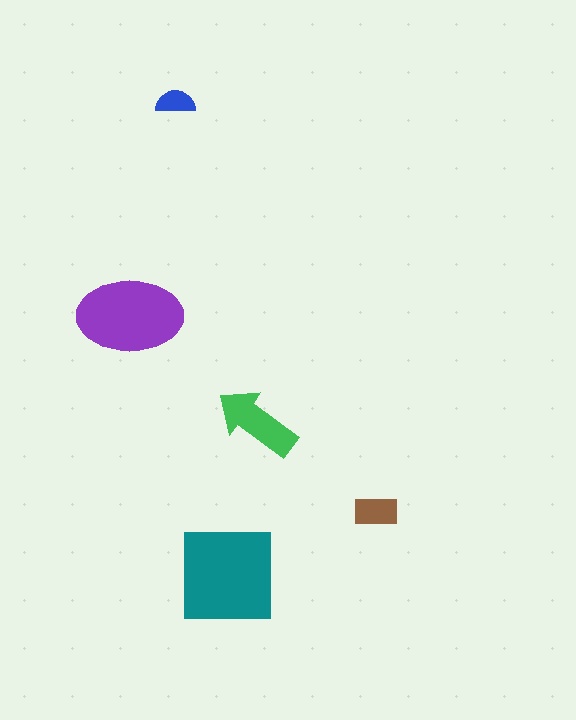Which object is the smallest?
The blue semicircle.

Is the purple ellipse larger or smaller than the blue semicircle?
Larger.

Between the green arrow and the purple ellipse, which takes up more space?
The purple ellipse.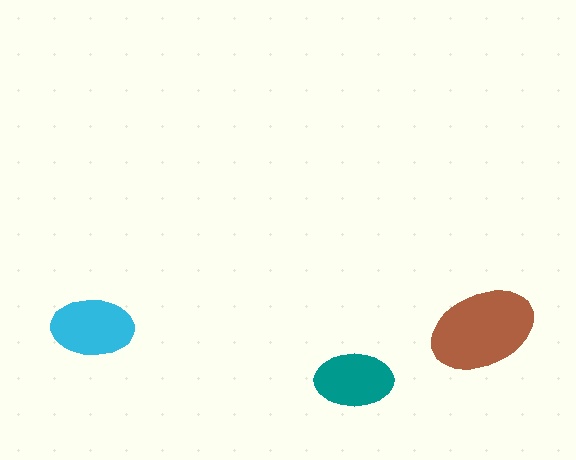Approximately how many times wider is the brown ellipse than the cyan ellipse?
About 1.5 times wider.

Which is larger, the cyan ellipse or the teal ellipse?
The cyan one.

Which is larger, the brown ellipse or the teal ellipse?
The brown one.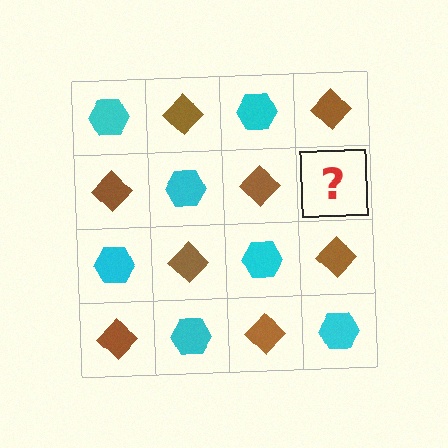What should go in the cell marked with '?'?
The missing cell should contain a cyan hexagon.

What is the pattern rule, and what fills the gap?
The rule is that it alternates cyan hexagon and brown diamond in a checkerboard pattern. The gap should be filled with a cyan hexagon.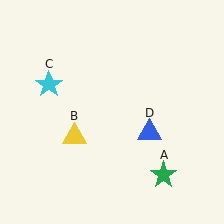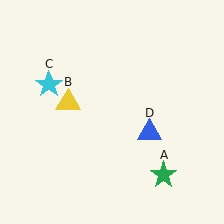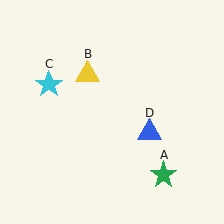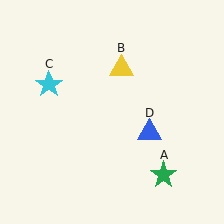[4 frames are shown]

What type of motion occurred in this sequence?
The yellow triangle (object B) rotated clockwise around the center of the scene.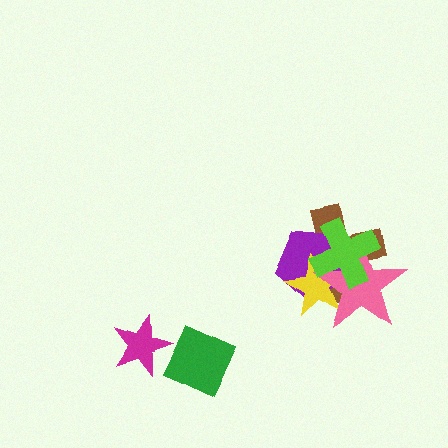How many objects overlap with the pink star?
4 objects overlap with the pink star.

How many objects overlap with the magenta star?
1 object overlaps with the magenta star.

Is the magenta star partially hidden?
Yes, it is partially covered by another shape.